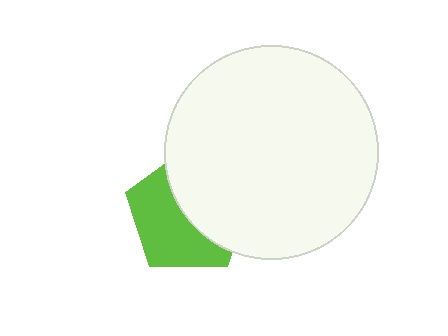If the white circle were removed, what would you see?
You would see the complete lime pentagon.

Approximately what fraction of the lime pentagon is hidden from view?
Roughly 49% of the lime pentagon is hidden behind the white circle.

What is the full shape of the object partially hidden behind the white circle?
The partially hidden object is a lime pentagon.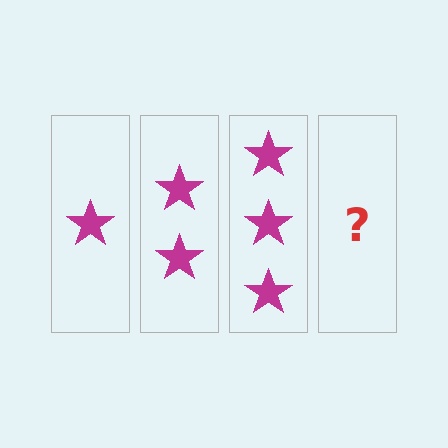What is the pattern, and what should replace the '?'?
The pattern is that each step adds one more star. The '?' should be 4 stars.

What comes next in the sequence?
The next element should be 4 stars.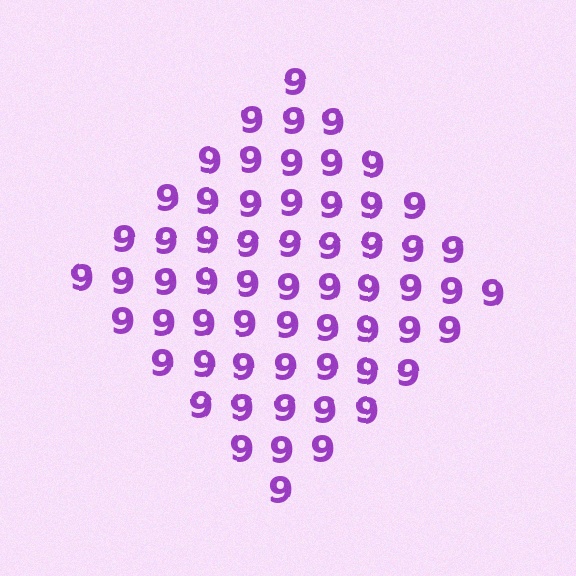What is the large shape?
The large shape is a diamond.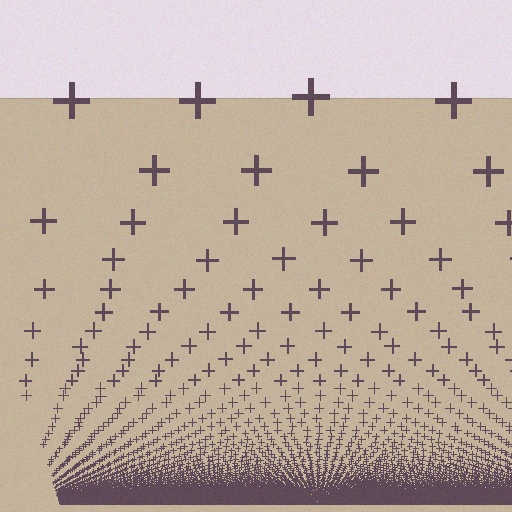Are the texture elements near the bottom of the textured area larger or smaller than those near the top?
Smaller. The gradient is inverted — elements near the bottom are smaller and denser.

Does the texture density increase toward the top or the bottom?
Density increases toward the bottom.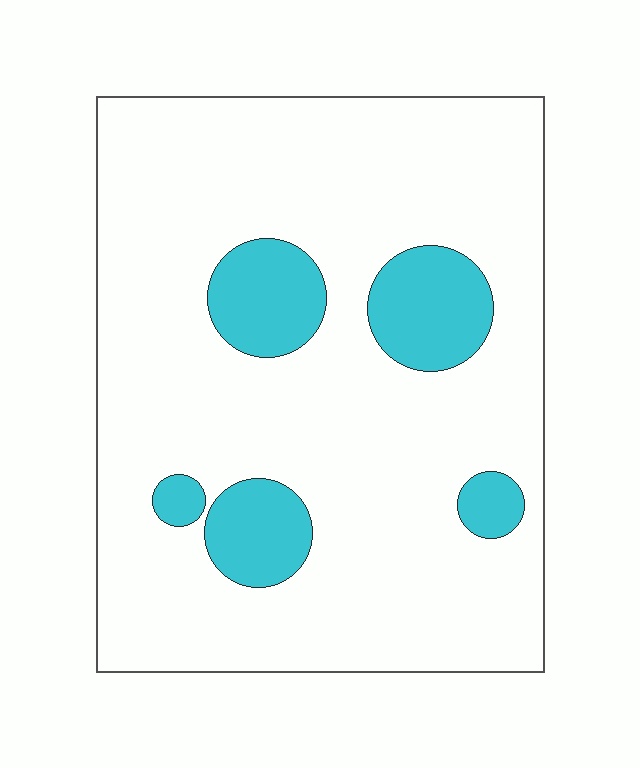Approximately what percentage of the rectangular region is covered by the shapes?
Approximately 15%.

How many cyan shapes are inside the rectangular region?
5.